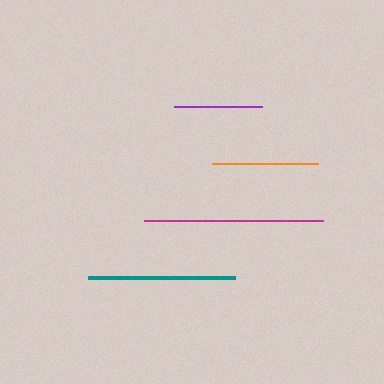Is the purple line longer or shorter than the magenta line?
The magenta line is longer than the purple line.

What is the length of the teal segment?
The teal segment is approximately 147 pixels long.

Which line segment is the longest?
The magenta line is the longest at approximately 180 pixels.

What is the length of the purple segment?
The purple segment is approximately 88 pixels long.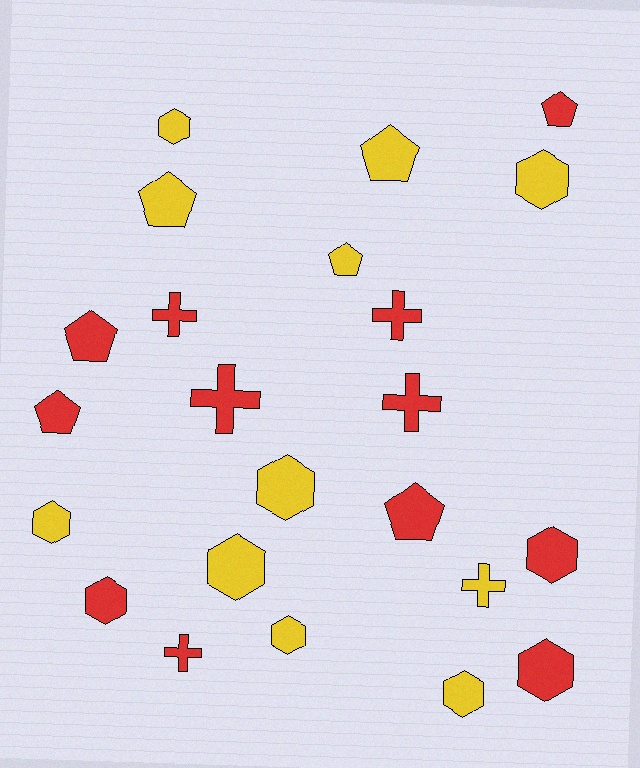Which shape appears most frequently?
Hexagon, with 10 objects.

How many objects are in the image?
There are 23 objects.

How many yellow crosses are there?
There is 1 yellow cross.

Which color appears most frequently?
Red, with 12 objects.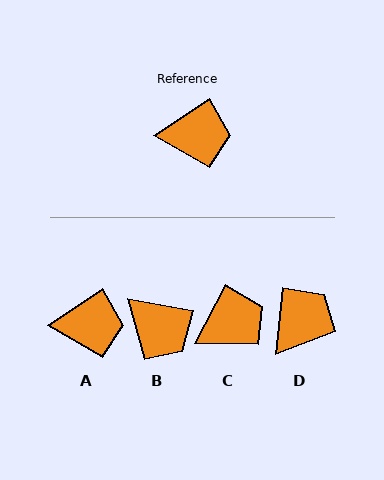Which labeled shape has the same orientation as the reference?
A.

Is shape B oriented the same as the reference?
No, it is off by about 45 degrees.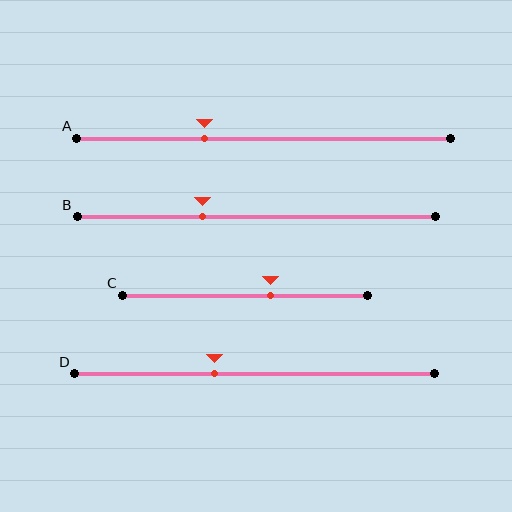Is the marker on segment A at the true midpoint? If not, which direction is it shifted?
No, the marker on segment A is shifted to the left by about 16% of the segment length.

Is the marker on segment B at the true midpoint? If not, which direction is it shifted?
No, the marker on segment B is shifted to the left by about 15% of the segment length.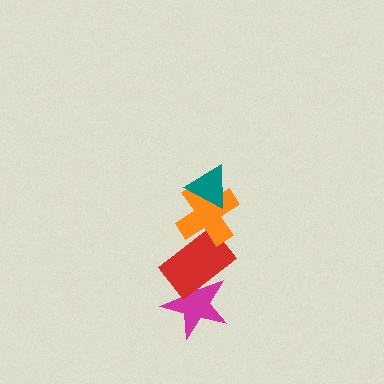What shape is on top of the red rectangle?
The orange cross is on top of the red rectangle.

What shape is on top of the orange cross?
The teal triangle is on top of the orange cross.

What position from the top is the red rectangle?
The red rectangle is 3rd from the top.